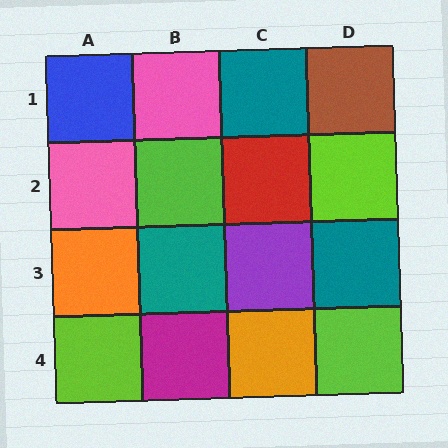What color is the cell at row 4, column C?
Orange.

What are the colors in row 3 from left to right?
Orange, teal, purple, teal.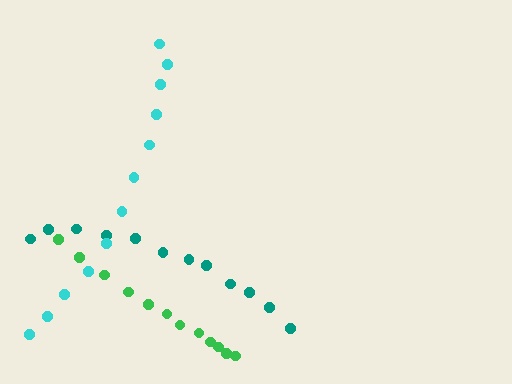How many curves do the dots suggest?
There are 3 distinct paths.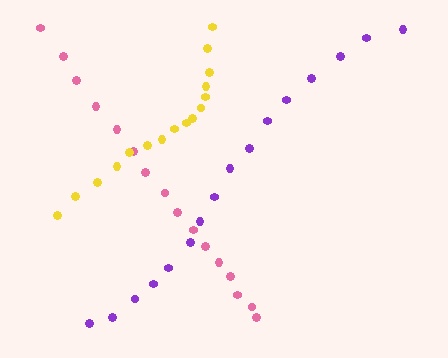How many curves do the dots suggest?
There are 3 distinct paths.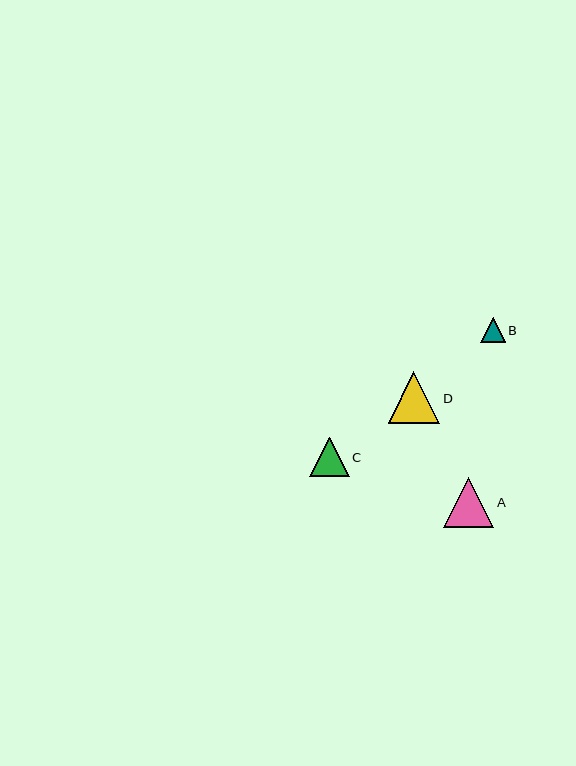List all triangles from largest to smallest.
From largest to smallest: D, A, C, B.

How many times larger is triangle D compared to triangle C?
Triangle D is approximately 1.3 times the size of triangle C.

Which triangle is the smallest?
Triangle B is the smallest with a size of approximately 24 pixels.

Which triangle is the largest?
Triangle D is the largest with a size of approximately 51 pixels.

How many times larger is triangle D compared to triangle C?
Triangle D is approximately 1.3 times the size of triangle C.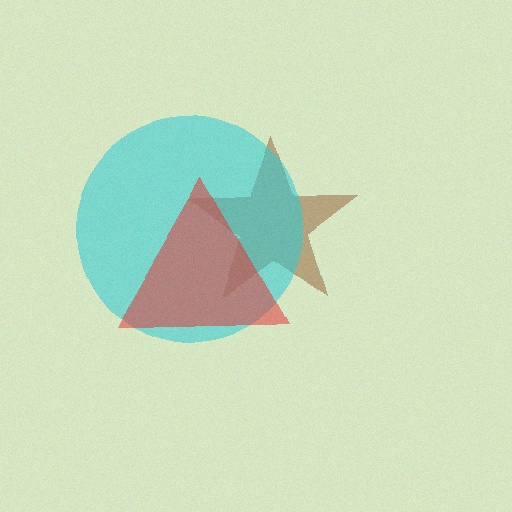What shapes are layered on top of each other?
The layered shapes are: a brown star, a cyan circle, a red triangle.